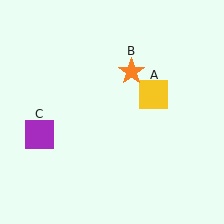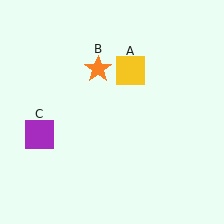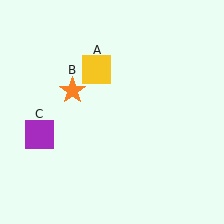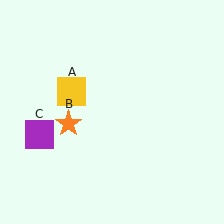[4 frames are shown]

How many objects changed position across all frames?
2 objects changed position: yellow square (object A), orange star (object B).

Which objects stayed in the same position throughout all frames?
Purple square (object C) remained stationary.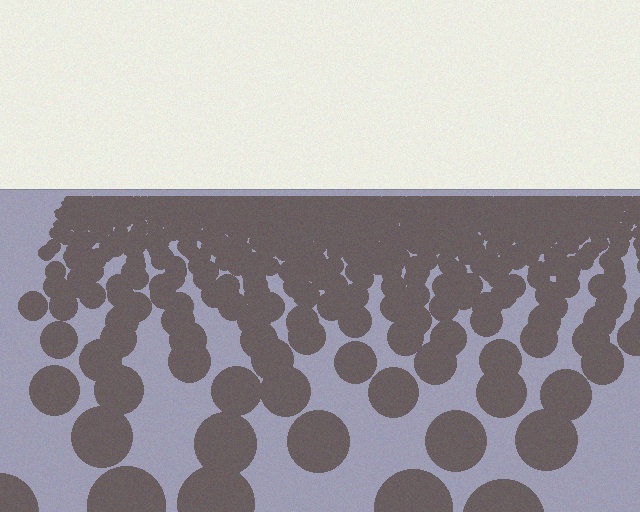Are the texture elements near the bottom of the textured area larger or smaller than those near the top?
Larger. Near the bottom, elements are closer to the viewer and appear at a bigger on-screen size.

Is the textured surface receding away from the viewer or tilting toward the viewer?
The surface is receding away from the viewer. Texture elements get smaller and denser toward the top.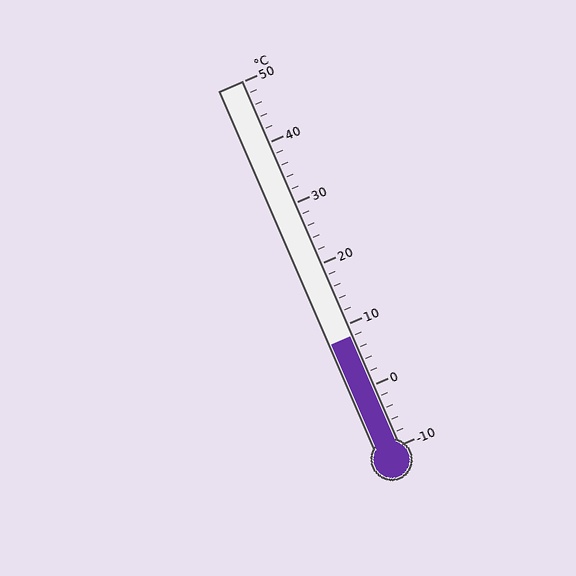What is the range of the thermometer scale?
The thermometer scale ranges from -10°C to 50°C.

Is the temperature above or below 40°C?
The temperature is below 40°C.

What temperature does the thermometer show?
The thermometer shows approximately 8°C.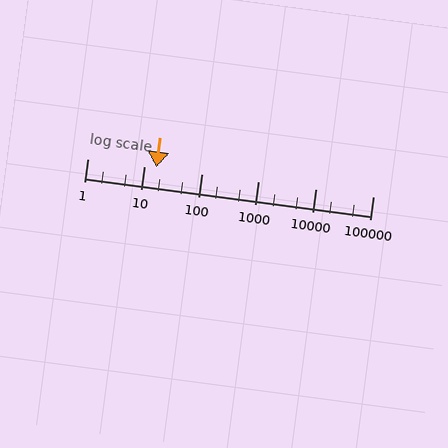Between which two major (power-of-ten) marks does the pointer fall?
The pointer is between 10 and 100.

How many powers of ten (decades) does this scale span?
The scale spans 5 decades, from 1 to 100000.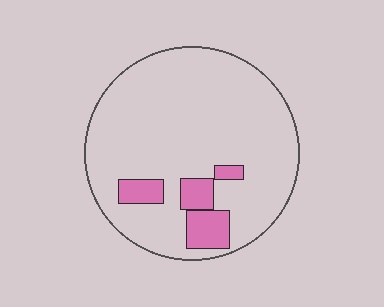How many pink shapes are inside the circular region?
4.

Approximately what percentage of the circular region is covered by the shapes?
Approximately 10%.